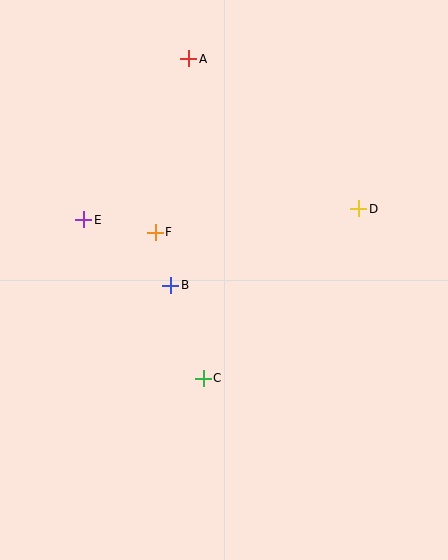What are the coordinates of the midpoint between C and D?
The midpoint between C and D is at (281, 294).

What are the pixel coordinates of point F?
Point F is at (155, 232).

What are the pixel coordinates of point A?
Point A is at (189, 59).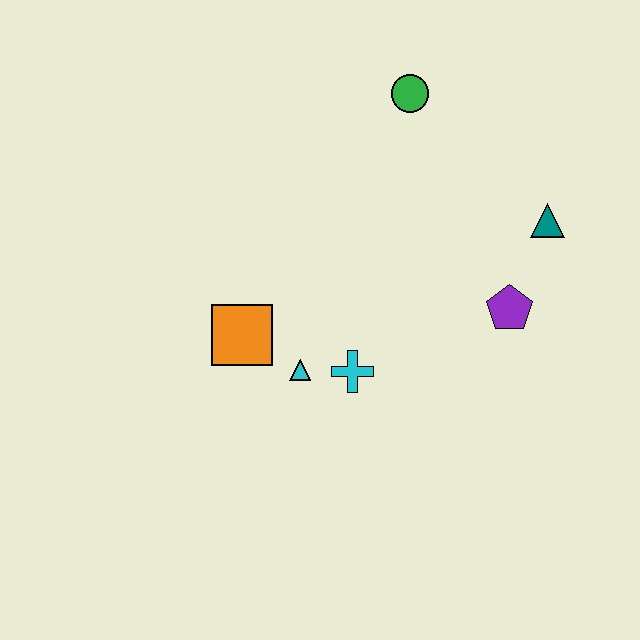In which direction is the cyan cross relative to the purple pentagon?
The cyan cross is to the left of the purple pentagon.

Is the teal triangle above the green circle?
No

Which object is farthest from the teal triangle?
The orange square is farthest from the teal triangle.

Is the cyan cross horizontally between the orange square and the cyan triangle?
No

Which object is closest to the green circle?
The teal triangle is closest to the green circle.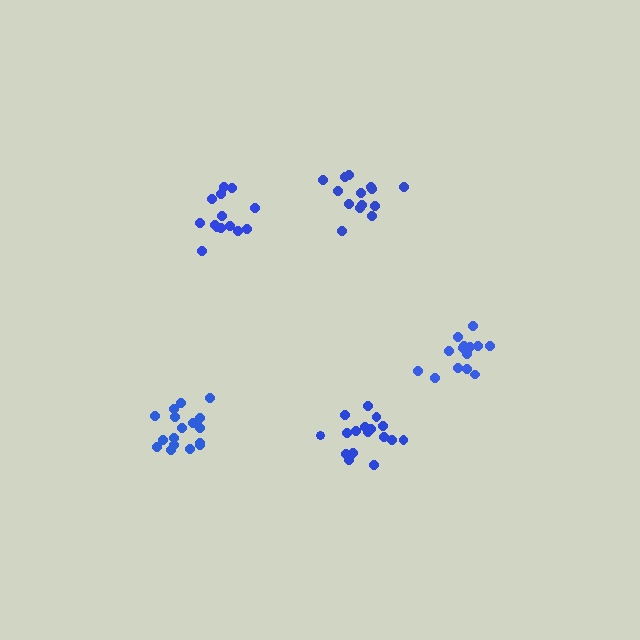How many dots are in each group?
Group 1: 14 dots, Group 2: 14 dots, Group 3: 18 dots, Group 4: 17 dots, Group 5: 14 dots (77 total).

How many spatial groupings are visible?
There are 5 spatial groupings.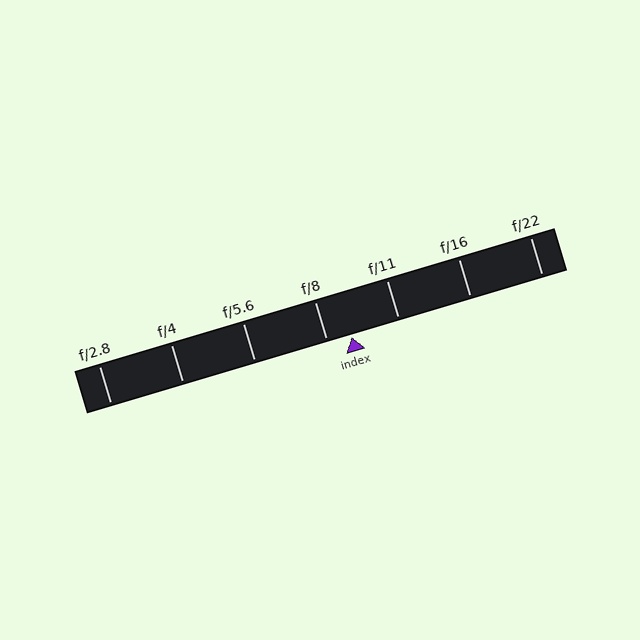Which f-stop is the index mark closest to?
The index mark is closest to f/8.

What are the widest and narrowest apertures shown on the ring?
The widest aperture shown is f/2.8 and the narrowest is f/22.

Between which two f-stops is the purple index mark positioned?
The index mark is between f/8 and f/11.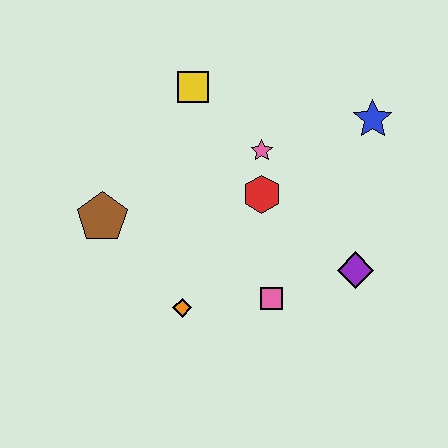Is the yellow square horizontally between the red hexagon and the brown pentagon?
Yes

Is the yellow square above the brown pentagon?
Yes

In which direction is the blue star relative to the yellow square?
The blue star is to the right of the yellow square.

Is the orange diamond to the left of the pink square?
Yes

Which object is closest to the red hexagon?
The pink star is closest to the red hexagon.